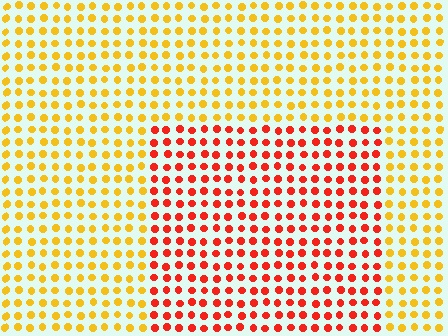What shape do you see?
I see a rectangle.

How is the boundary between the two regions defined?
The boundary is defined purely by a slight shift in hue (about 44 degrees). Spacing, size, and orientation are identical on both sides.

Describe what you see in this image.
The image is filled with small yellow elements in a uniform arrangement. A rectangle-shaped region is visible where the elements are tinted to a slightly different hue, forming a subtle color boundary.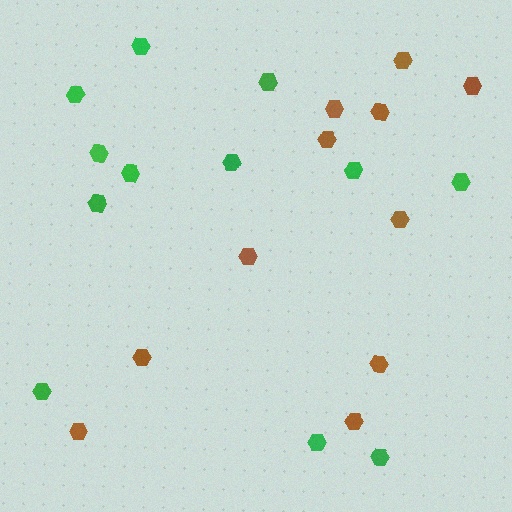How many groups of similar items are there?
There are 2 groups: one group of brown hexagons (11) and one group of green hexagons (12).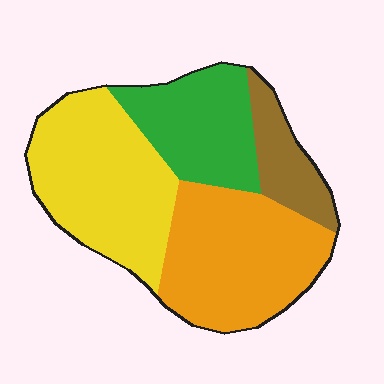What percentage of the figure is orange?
Orange covers around 35% of the figure.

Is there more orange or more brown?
Orange.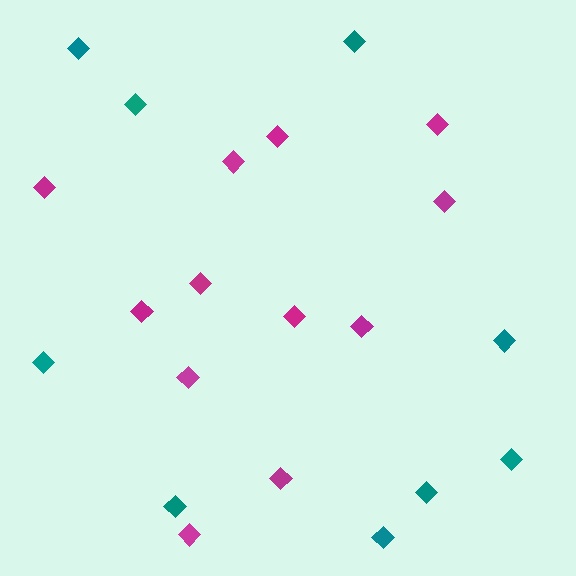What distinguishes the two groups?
There are 2 groups: one group of magenta diamonds (12) and one group of teal diamonds (9).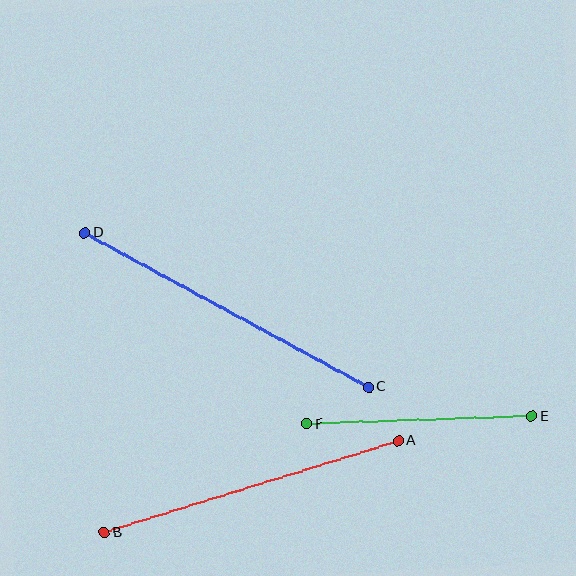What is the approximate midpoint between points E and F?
The midpoint is at approximately (419, 420) pixels.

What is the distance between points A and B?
The distance is approximately 308 pixels.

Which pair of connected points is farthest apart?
Points C and D are farthest apart.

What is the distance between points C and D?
The distance is approximately 323 pixels.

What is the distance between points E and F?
The distance is approximately 225 pixels.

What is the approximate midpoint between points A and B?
The midpoint is at approximately (251, 486) pixels.